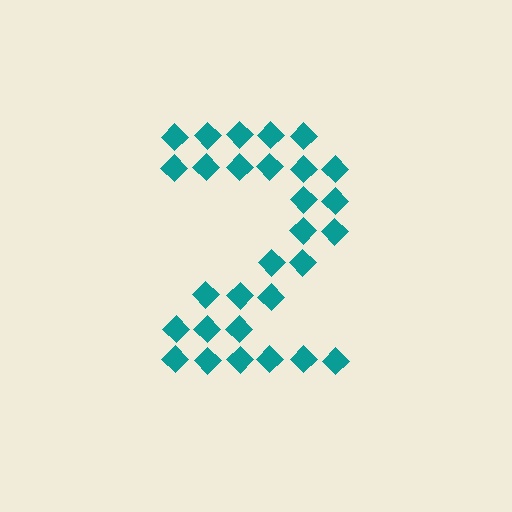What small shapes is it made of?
It is made of small diamonds.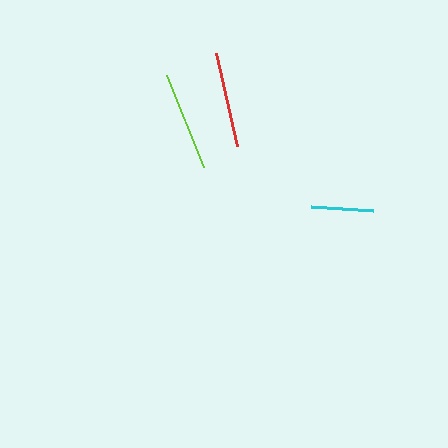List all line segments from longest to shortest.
From longest to shortest: lime, red, cyan.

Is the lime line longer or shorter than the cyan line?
The lime line is longer than the cyan line.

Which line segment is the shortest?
The cyan line is the shortest at approximately 62 pixels.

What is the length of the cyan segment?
The cyan segment is approximately 62 pixels long.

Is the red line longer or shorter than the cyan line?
The red line is longer than the cyan line.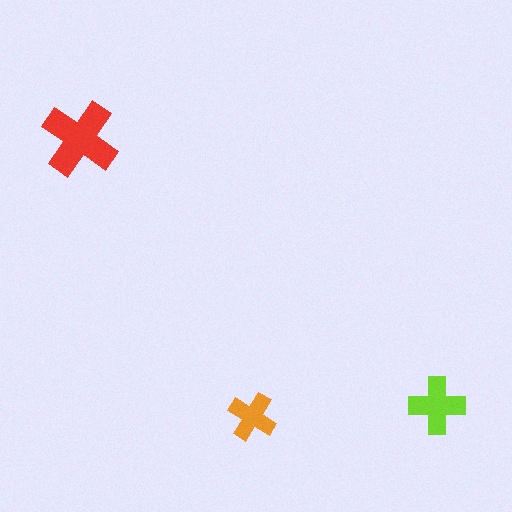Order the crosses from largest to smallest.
the red one, the lime one, the orange one.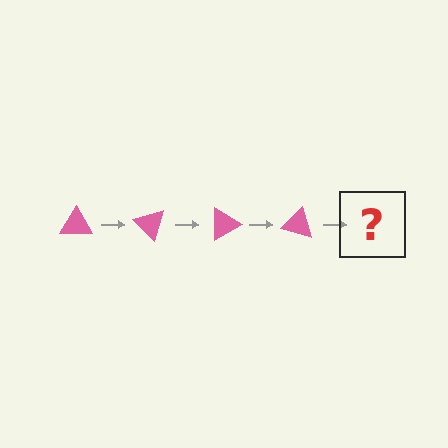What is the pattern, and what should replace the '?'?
The pattern is that the triangle rotates 45 degrees each step. The '?' should be a pink triangle rotated 180 degrees.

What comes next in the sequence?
The next element should be a pink triangle rotated 180 degrees.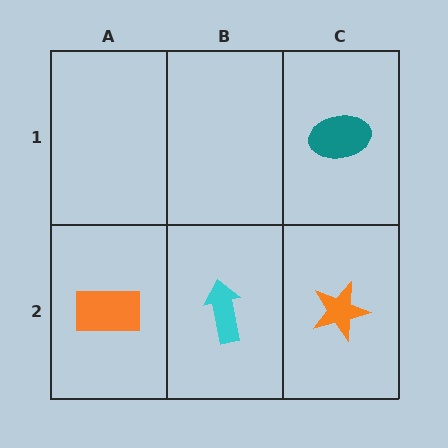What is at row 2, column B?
A cyan arrow.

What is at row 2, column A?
An orange rectangle.